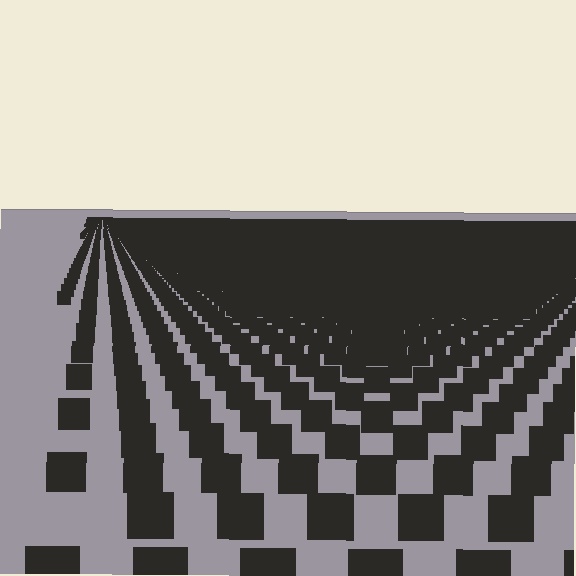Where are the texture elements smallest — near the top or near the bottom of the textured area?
Near the top.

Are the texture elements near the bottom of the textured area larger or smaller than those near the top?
Larger. Near the bottom, elements are closer to the viewer and appear at a bigger on-screen size.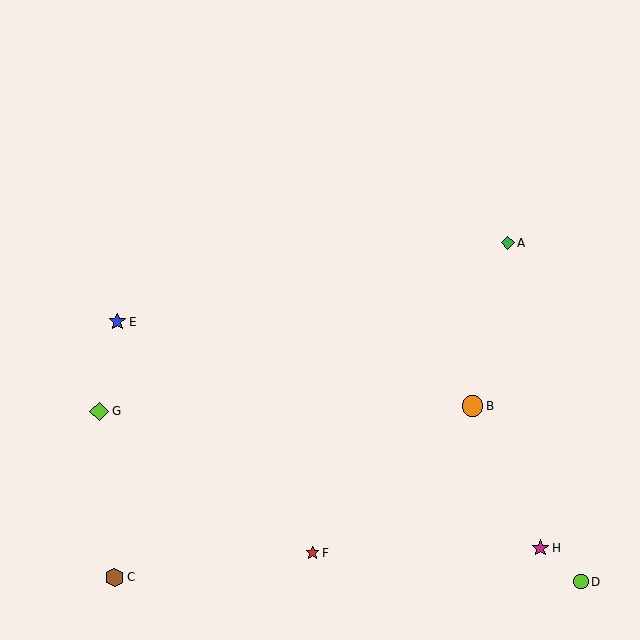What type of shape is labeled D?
Shape D is a lime circle.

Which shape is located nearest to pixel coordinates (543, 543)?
The magenta star (labeled H) at (540, 548) is nearest to that location.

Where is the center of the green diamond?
The center of the green diamond is at (508, 243).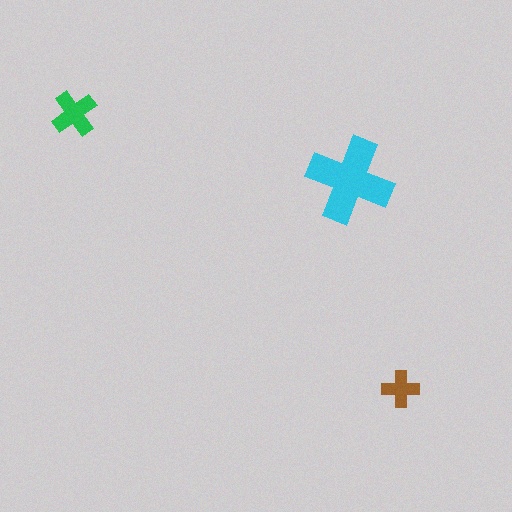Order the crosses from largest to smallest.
the cyan one, the green one, the brown one.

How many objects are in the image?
There are 3 objects in the image.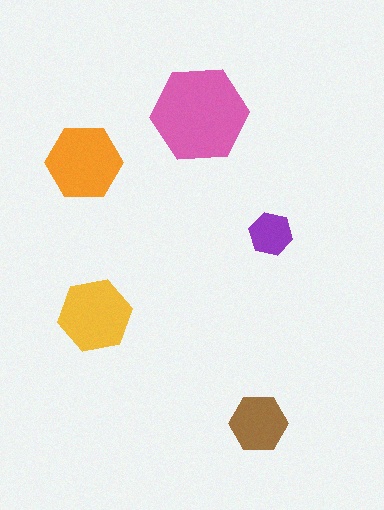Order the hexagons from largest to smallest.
the pink one, the orange one, the yellow one, the brown one, the purple one.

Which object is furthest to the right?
The purple hexagon is rightmost.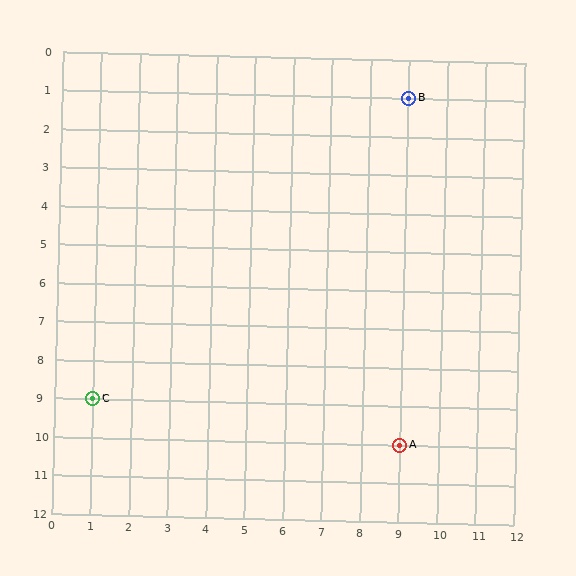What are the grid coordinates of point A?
Point A is at grid coordinates (9, 10).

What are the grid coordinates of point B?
Point B is at grid coordinates (9, 1).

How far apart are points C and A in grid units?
Points C and A are 8 columns and 1 row apart (about 8.1 grid units diagonally).